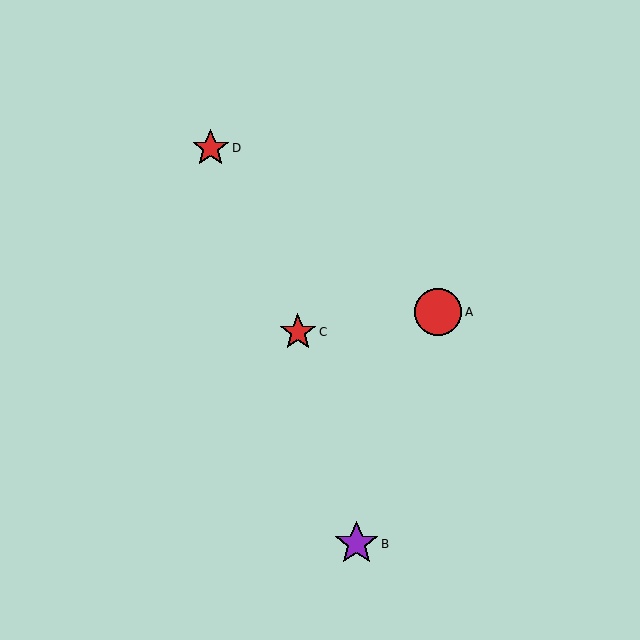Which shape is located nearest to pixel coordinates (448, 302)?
The red circle (labeled A) at (438, 312) is nearest to that location.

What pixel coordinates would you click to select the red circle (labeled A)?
Click at (438, 312) to select the red circle A.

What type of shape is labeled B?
Shape B is a purple star.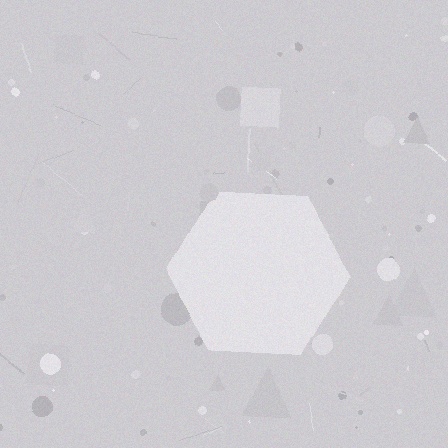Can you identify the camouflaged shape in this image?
The camouflaged shape is a hexagon.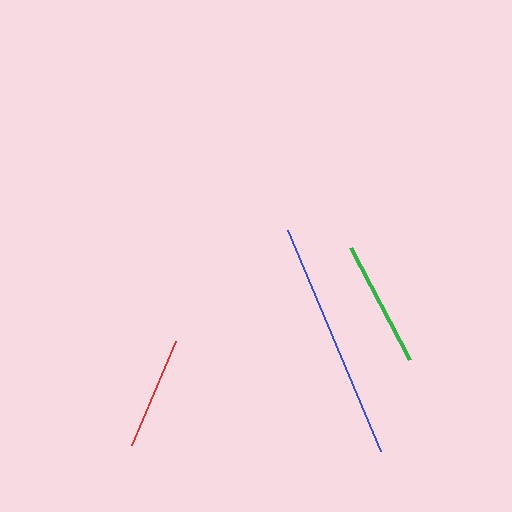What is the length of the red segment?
The red segment is approximately 113 pixels long.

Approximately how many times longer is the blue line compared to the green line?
The blue line is approximately 1.9 times the length of the green line.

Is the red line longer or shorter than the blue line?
The blue line is longer than the red line.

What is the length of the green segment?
The green segment is approximately 126 pixels long.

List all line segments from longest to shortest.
From longest to shortest: blue, green, red.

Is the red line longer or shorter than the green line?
The green line is longer than the red line.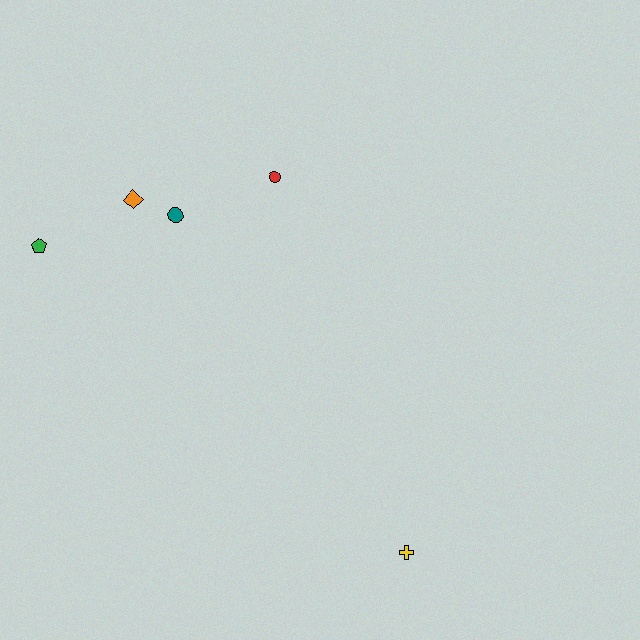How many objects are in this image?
There are 5 objects.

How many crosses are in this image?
There is 1 cross.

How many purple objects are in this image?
There are no purple objects.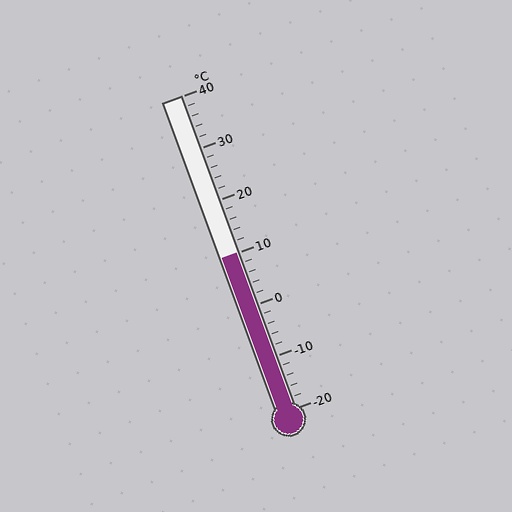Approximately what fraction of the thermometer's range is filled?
The thermometer is filled to approximately 50% of its range.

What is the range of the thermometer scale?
The thermometer scale ranges from -20°C to 40°C.